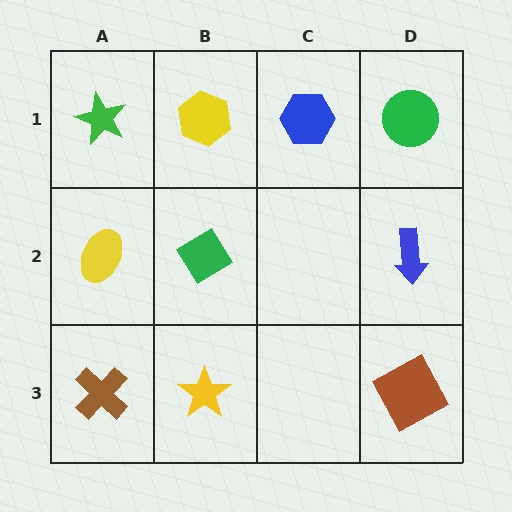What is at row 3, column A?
A brown cross.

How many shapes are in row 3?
3 shapes.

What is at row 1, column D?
A green circle.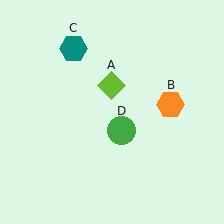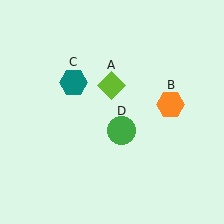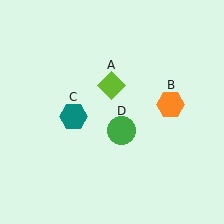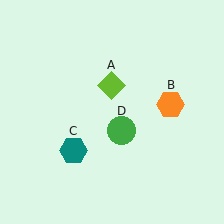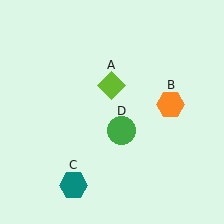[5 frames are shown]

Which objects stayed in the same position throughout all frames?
Lime diamond (object A) and orange hexagon (object B) and green circle (object D) remained stationary.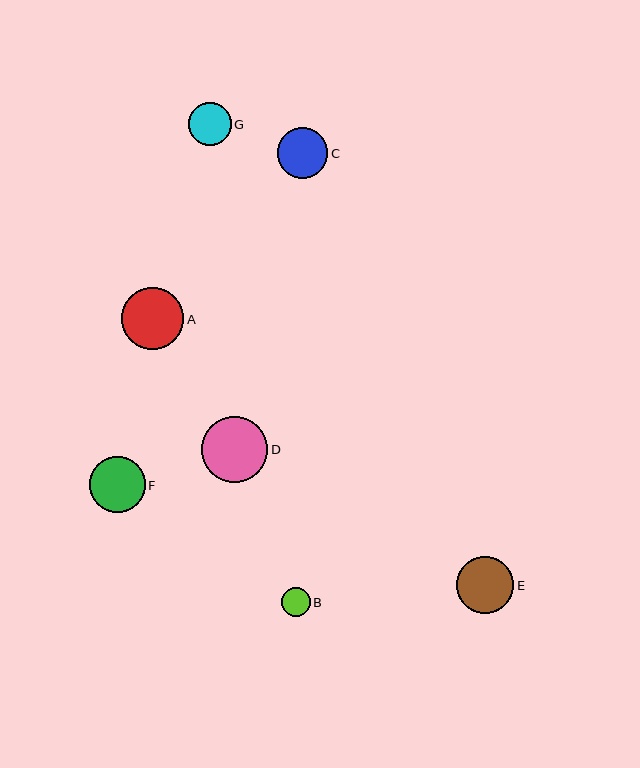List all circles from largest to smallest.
From largest to smallest: D, A, E, F, C, G, B.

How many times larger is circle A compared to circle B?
Circle A is approximately 2.1 times the size of circle B.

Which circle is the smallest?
Circle B is the smallest with a size of approximately 29 pixels.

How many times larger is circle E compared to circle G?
Circle E is approximately 1.3 times the size of circle G.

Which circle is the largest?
Circle D is the largest with a size of approximately 66 pixels.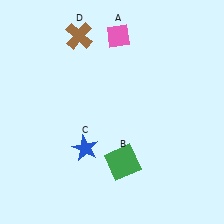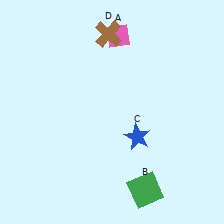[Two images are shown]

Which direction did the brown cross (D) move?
The brown cross (D) moved right.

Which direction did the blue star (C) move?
The blue star (C) moved right.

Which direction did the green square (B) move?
The green square (B) moved down.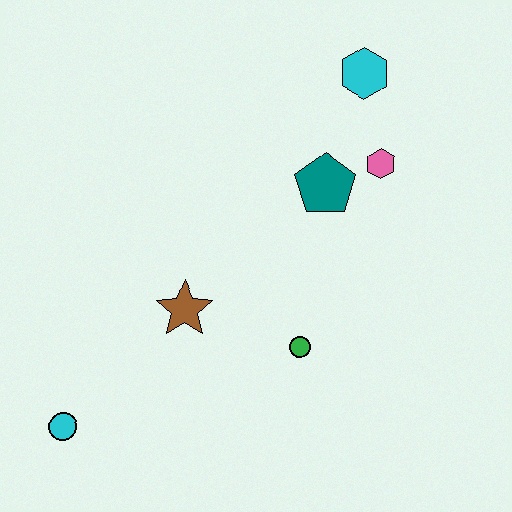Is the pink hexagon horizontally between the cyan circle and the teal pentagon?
No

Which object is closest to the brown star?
The green circle is closest to the brown star.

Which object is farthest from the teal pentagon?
The cyan circle is farthest from the teal pentagon.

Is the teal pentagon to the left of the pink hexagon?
Yes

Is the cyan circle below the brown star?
Yes